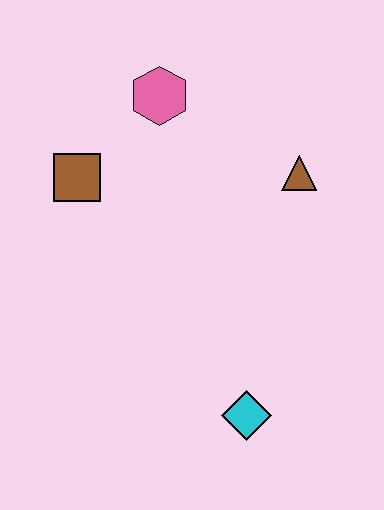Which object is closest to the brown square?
The pink hexagon is closest to the brown square.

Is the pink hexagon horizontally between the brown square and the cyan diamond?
Yes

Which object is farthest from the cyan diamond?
The pink hexagon is farthest from the cyan diamond.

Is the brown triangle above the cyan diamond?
Yes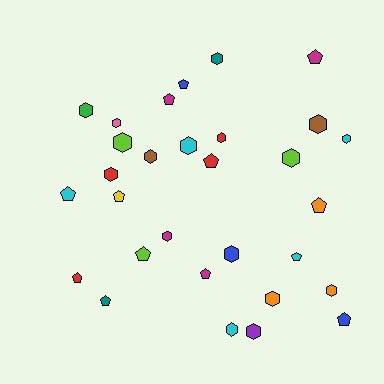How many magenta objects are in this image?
There are 4 magenta objects.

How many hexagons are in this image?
There are 17 hexagons.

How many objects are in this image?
There are 30 objects.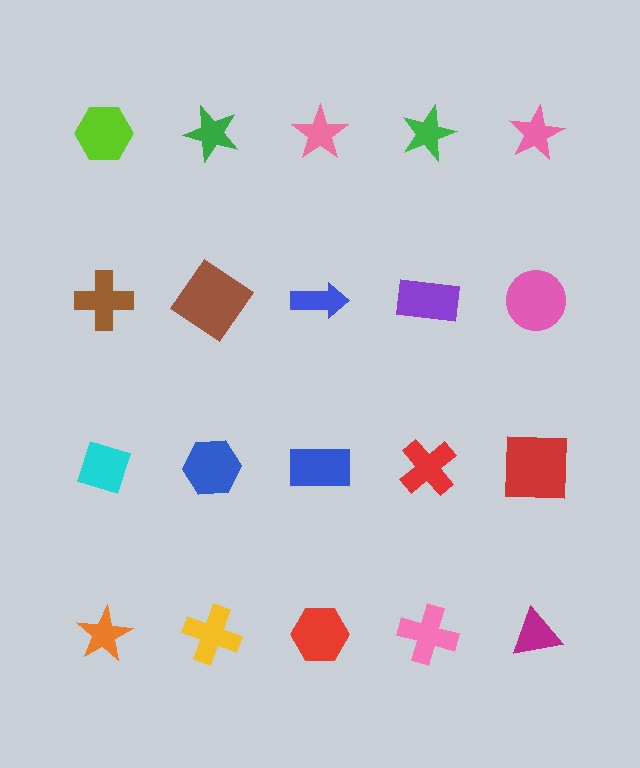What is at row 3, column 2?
A blue hexagon.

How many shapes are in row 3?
5 shapes.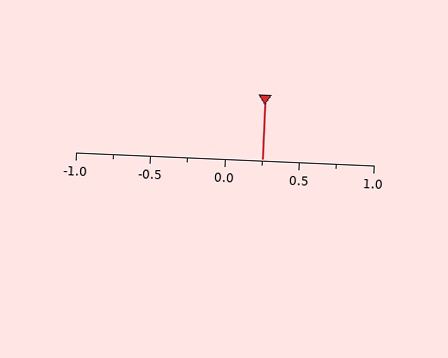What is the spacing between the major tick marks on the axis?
The major ticks are spaced 0.5 apart.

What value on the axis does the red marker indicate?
The marker indicates approximately 0.25.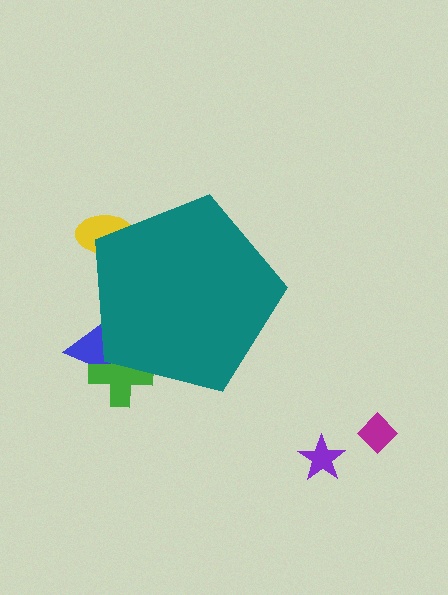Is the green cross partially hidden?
Yes, the green cross is partially hidden behind the teal pentagon.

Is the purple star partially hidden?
No, the purple star is fully visible.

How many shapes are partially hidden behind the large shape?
3 shapes are partially hidden.